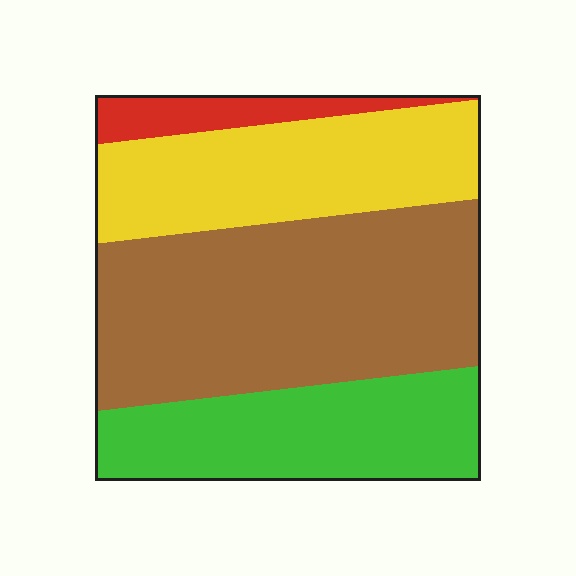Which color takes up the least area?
Red, at roughly 5%.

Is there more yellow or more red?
Yellow.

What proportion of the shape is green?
Green takes up between a sixth and a third of the shape.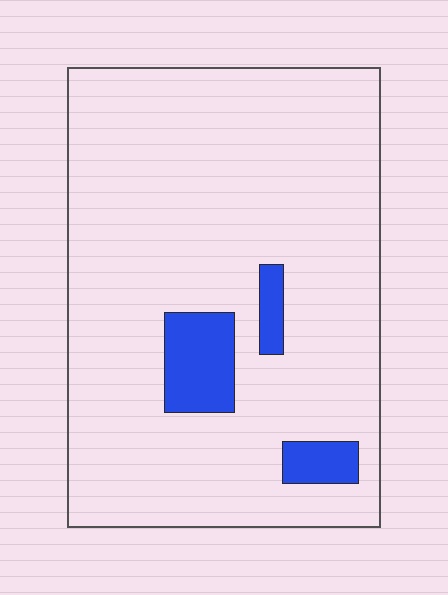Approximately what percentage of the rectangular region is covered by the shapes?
Approximately 10%.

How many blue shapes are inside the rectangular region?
3.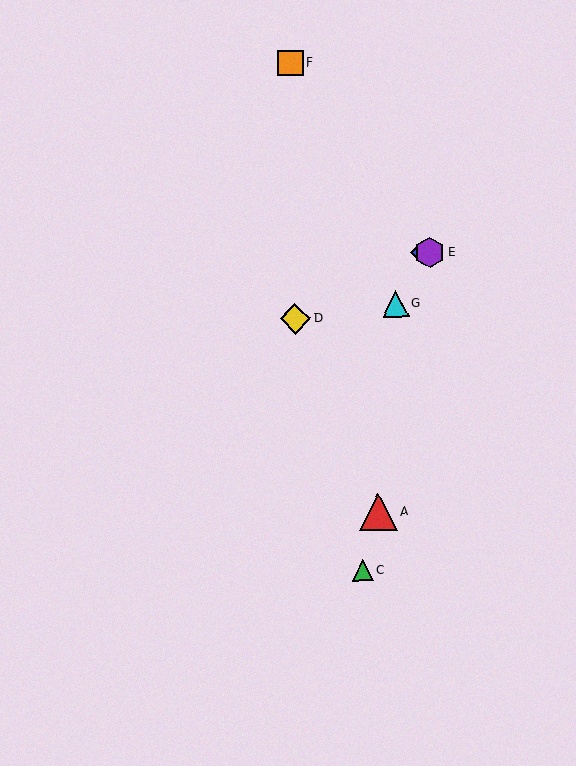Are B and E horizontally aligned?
Yes, both are at y≈253.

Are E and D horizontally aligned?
No, E is at y≈253 and D is at y≈319.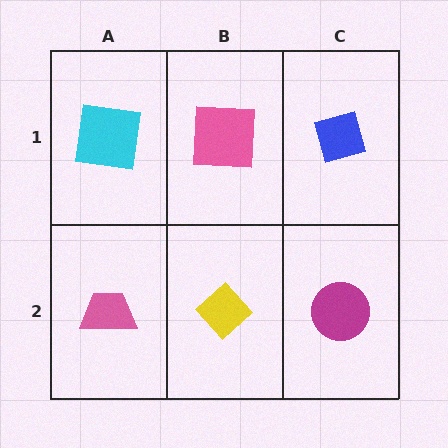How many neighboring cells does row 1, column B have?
3.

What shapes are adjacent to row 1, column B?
A yellow diamond (row 2, column B), a cyan square (row 1, column A), a blue square (row 1, column C).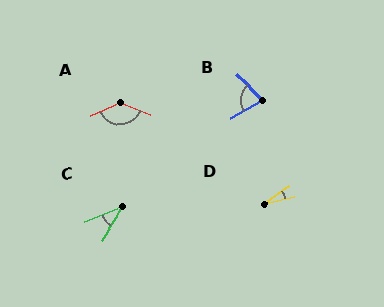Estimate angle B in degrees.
Approximately 76 degrees.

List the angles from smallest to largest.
D (21°), C (35°), B (76°), A (135°).